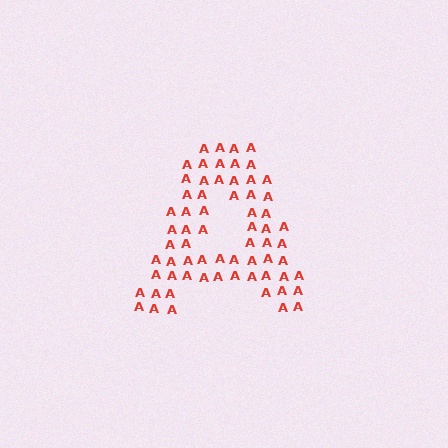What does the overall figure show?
The overall figure shows the letter A.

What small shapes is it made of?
It is made of small letter A's.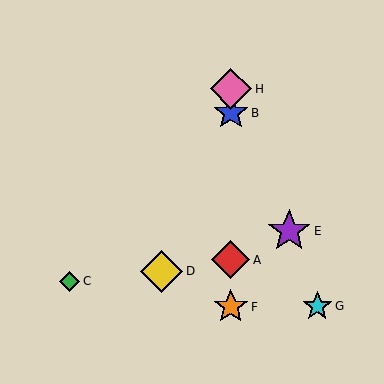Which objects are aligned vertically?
Objects A, B, F, H are aligned vertically.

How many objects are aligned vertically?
4 objects (A, B, F, H) are aligned vertically.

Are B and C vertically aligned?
No, B is at x≈231 and C is at x≈69.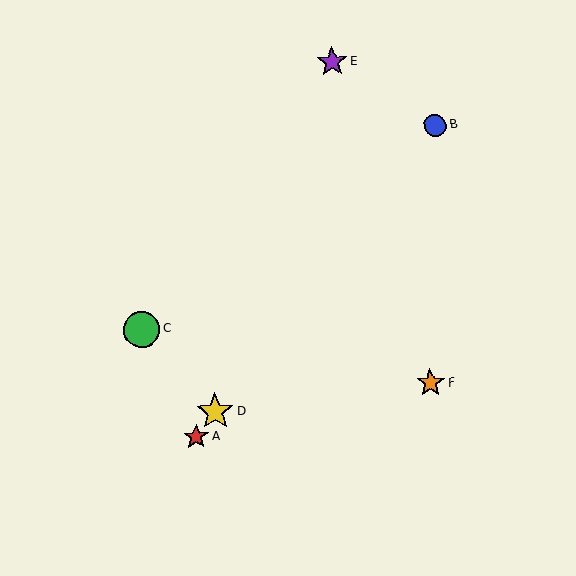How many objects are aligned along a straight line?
3 objects (A, B, D) are aligned along a straight line.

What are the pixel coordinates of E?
Object E is at (332, 62).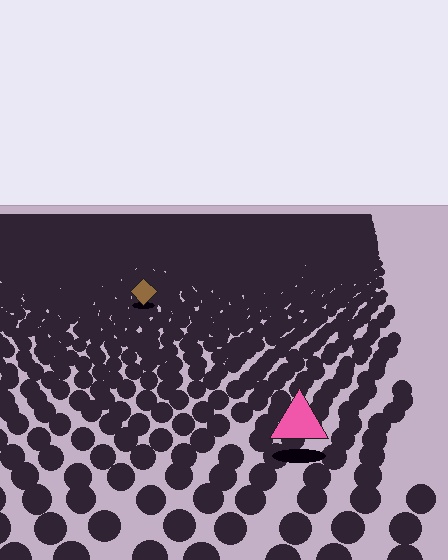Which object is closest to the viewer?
The pink triangle is closest. The texture marks near it are larger and more spread out.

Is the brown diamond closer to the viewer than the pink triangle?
No. The pink triangle is closer — you can tell from the texture gradient: the ground texture is coarser near it.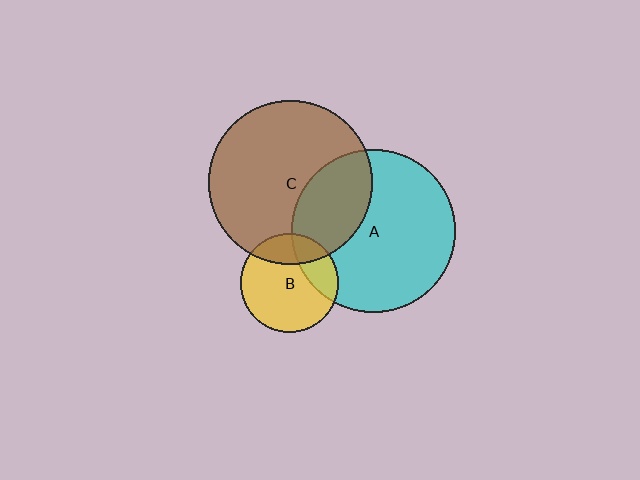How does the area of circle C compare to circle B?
Approximately 2.8 times.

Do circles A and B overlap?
Yes.